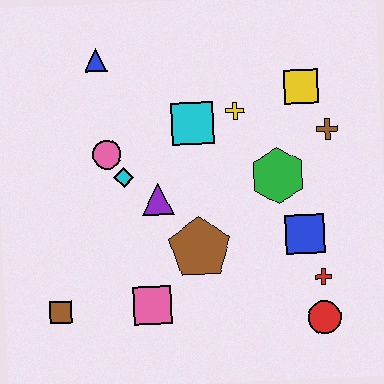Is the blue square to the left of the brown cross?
Yes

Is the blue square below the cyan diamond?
Yes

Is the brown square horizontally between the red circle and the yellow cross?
No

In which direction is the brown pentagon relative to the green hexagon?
The brown pentagon is to the left of the green hexagon.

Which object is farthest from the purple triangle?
The red circle is farthest from the purple triangle.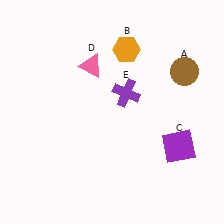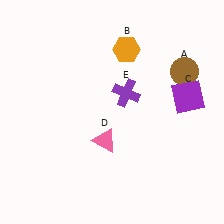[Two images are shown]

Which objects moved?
The objects that moved are: the purple square (C), the pink triangle (D).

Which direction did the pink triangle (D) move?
The pink triangle (D) moved down.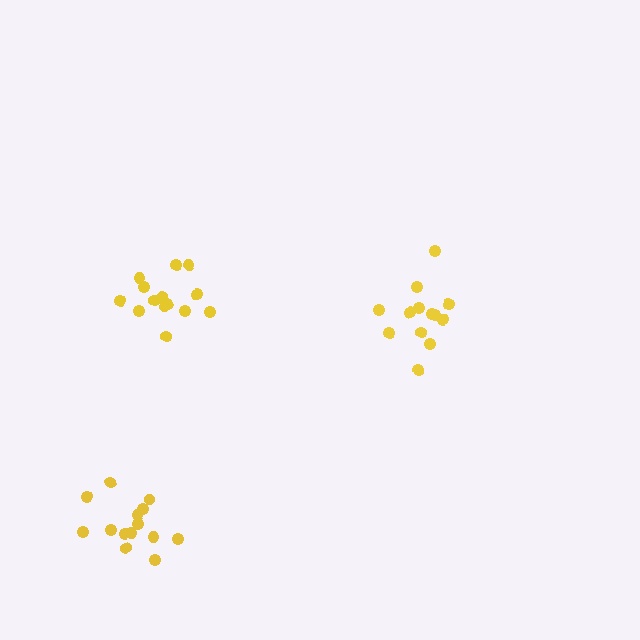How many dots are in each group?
Group 1: 13 dots, Group 2: 14 dots, Group 3: 14 dots (41 total).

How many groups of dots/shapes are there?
There are 3 groups.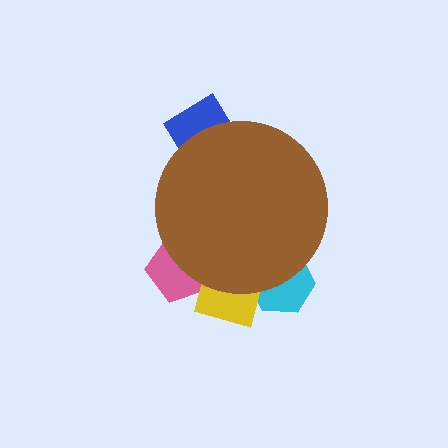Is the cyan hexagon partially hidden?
Yes, the cyan hexagon is partially hidden behind the brown circle.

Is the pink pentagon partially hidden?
Yes, the pink pentagon is partially hidden behind the brown circle.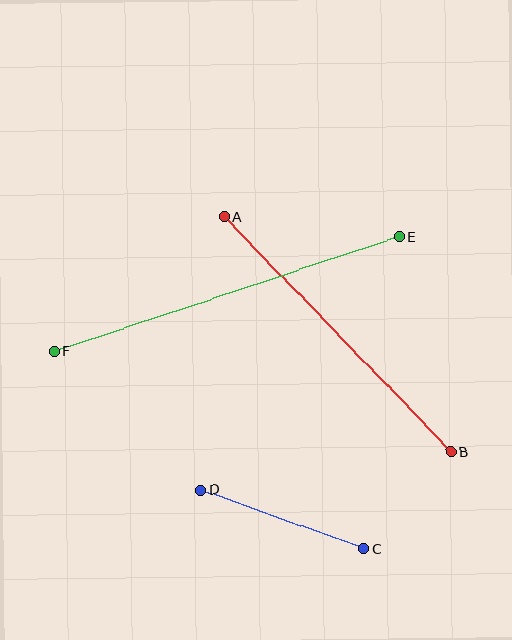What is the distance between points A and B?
The distance is approximately 326 pixels.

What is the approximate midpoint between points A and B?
The midpoint is at approximately (338, 335) pixels.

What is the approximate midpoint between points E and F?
The midpoint is at approximately (227, 294) pixels.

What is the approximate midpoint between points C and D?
The midpoint is at approximately (282, 519) pixels.